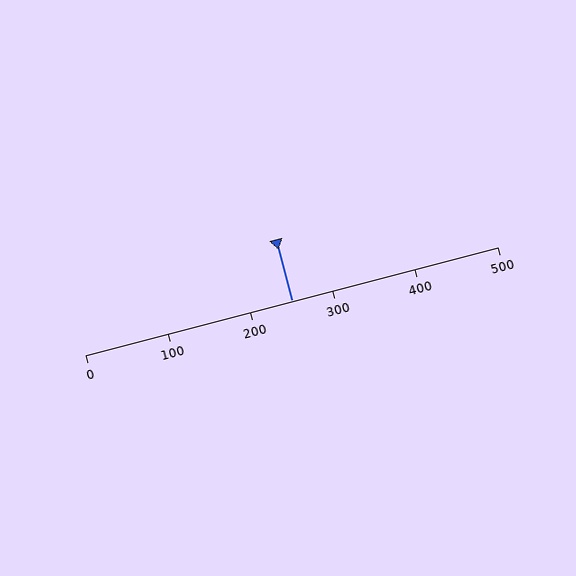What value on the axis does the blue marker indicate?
The marker indicates approximately 250.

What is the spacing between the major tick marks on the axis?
The major ticks are spaced 100 apart.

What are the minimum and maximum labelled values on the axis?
The axis runs from 0 to 500.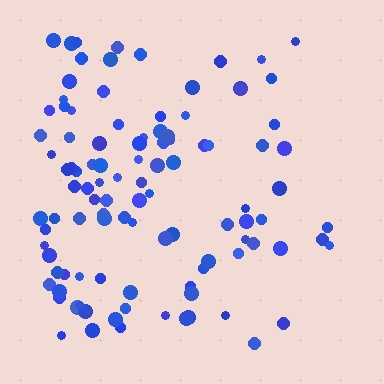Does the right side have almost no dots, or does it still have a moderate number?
Still a moderate number, just noticeably fewer than the left.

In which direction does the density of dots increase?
From right to left, with the left side densest.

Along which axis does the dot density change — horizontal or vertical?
Horizontal.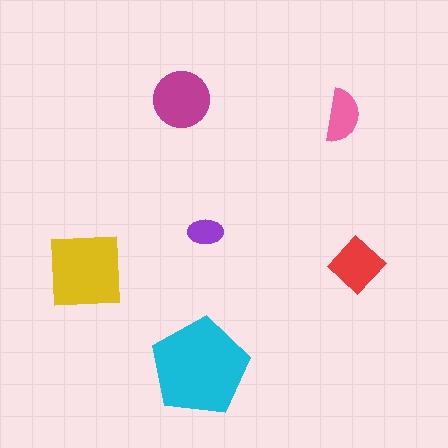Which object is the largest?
The cyan pentagon.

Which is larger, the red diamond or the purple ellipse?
The red diamond.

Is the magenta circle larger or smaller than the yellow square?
Smaller.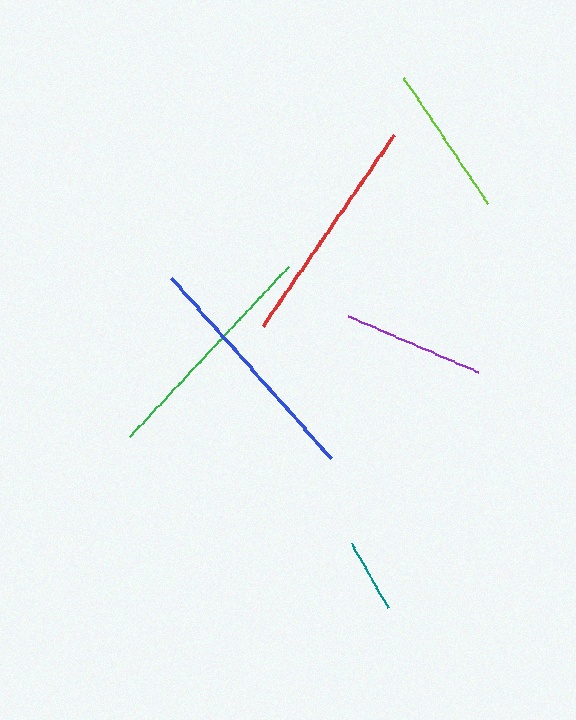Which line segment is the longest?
The blue line is the longest at approximately 241 pixels.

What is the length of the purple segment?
The purple segment is approximately 141 pixels long.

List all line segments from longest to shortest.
From longest to shortest: blue, green, red, lime, purple, teal.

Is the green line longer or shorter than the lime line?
The green line is longer than the lime line.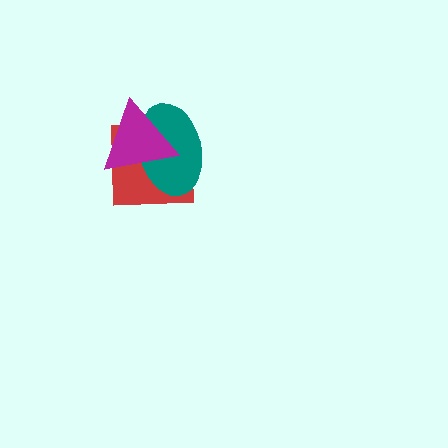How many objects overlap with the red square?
2 objects overlap with the red square.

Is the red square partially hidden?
Yes, it is partially covered by another shape.